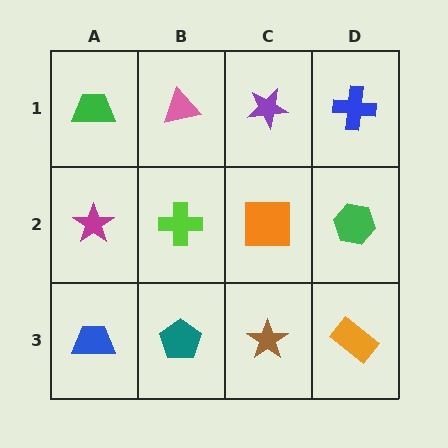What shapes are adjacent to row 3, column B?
A lime cross (row 2, column B), a blue trapezoid (row 3, column A), a brown star (row 3, column C).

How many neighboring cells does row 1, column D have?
2.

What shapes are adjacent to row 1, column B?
A lime cross (row 2, column B), a green trapezoid (row 1, column A), a purple star (row 1, column C).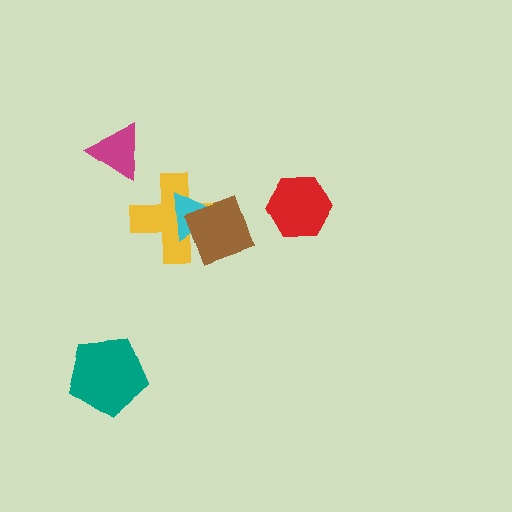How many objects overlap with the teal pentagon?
0 objects overlap with the teal pentagon.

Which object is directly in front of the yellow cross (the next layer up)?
The cyan triangle is directly in front of the yellow cross.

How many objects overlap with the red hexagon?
0 objects overlap with the red hexagon.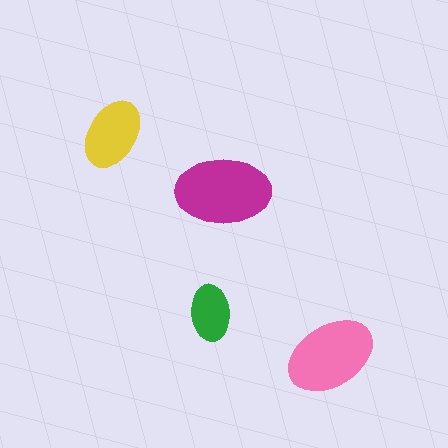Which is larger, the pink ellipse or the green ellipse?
The pink one.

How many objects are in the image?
There are 4 objects in the image.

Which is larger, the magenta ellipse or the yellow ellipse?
The magenta one.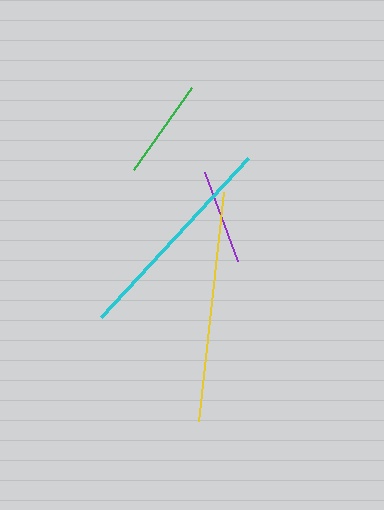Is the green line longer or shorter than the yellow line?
The yellow line is longer than the green line.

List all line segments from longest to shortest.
From longest to shortest: yellow, cyan, green, purple.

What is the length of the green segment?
The green segment is approximately 101 pixels long.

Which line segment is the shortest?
The purple line is the shortest at approximately 95 pixels.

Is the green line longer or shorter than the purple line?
The green line is longer than the purple line.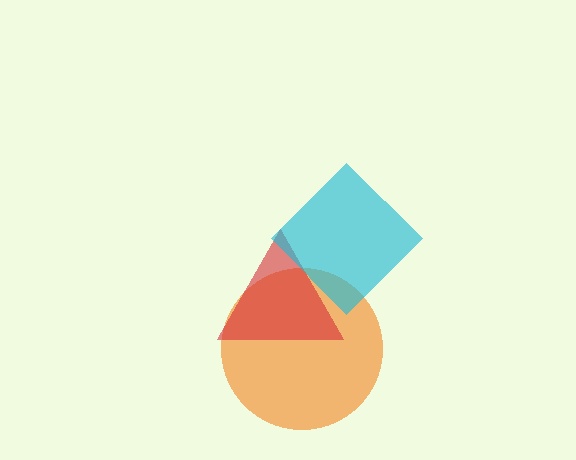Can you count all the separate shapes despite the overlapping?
Yes, there are 3 separate shapes.